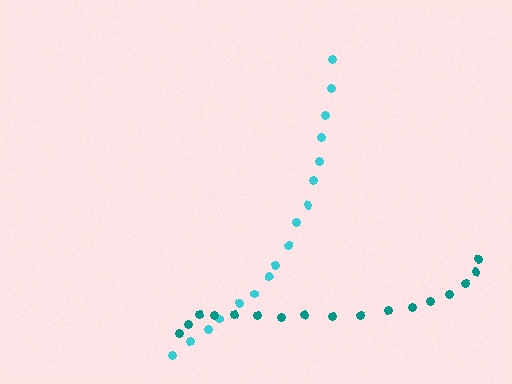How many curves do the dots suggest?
There are 2 distinct paths.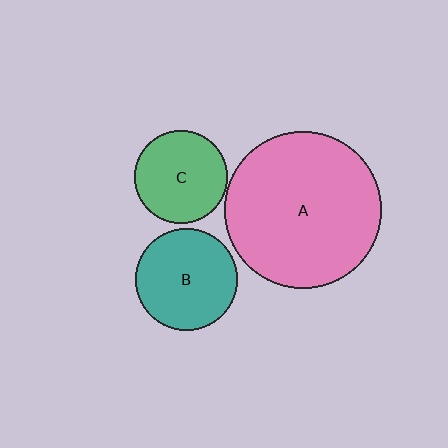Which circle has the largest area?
Circle A (pink).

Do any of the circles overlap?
No, none of the circles overlap.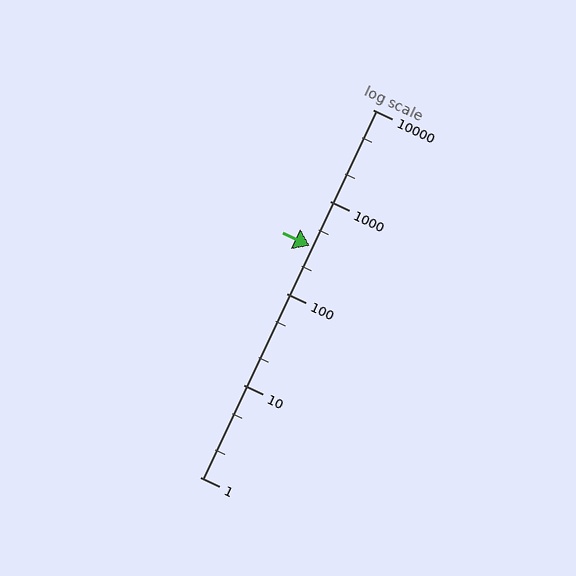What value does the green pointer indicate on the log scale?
The pointer indicates approximately 330.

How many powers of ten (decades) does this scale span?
The scale spans 4 decades, from 1 to 10000.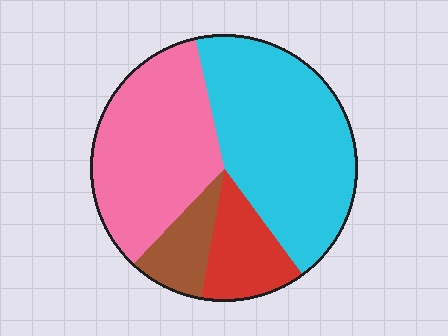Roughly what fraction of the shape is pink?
Pink takes up about one third (1/3) of the shape.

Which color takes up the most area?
Cyan, at roughly 45%.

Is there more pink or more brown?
Pink.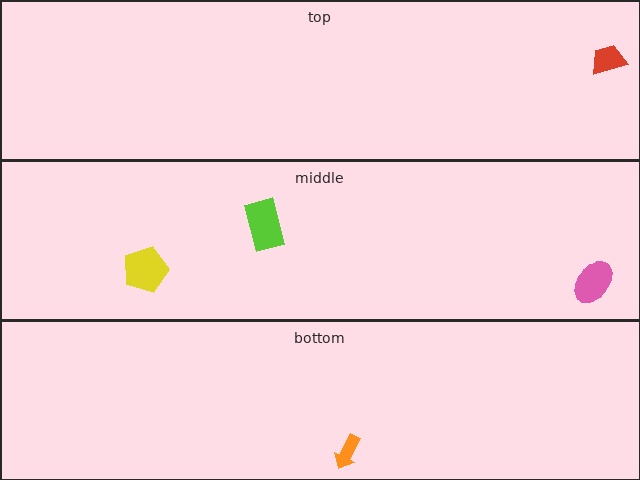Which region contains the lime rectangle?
The middle region.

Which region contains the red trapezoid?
The top region.